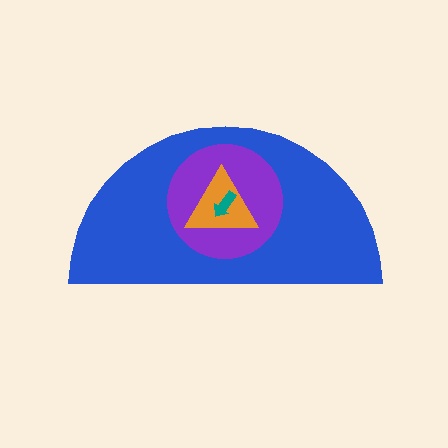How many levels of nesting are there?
4.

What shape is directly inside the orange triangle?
The teal arrow.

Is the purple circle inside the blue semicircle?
Yes.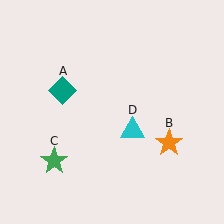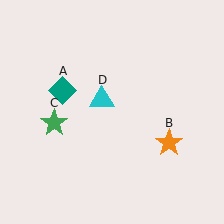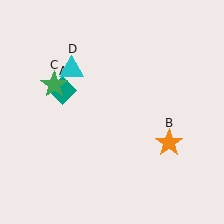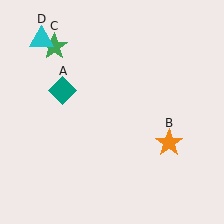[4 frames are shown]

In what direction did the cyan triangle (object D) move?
The cyan triangle (object D) moved up and to the left.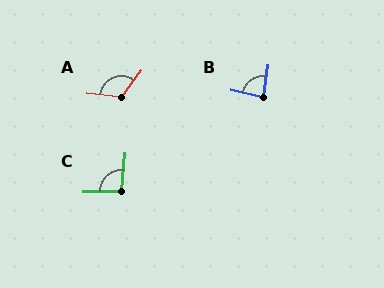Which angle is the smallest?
B, at approximately 83 degrees.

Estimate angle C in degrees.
Approximately 96 degrees.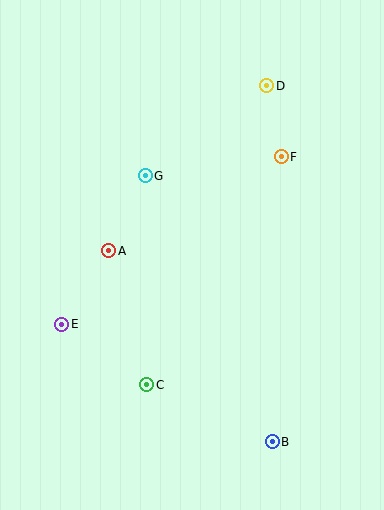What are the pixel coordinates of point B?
Point B is at (272, 442).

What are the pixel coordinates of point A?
Point A is at (109, 251).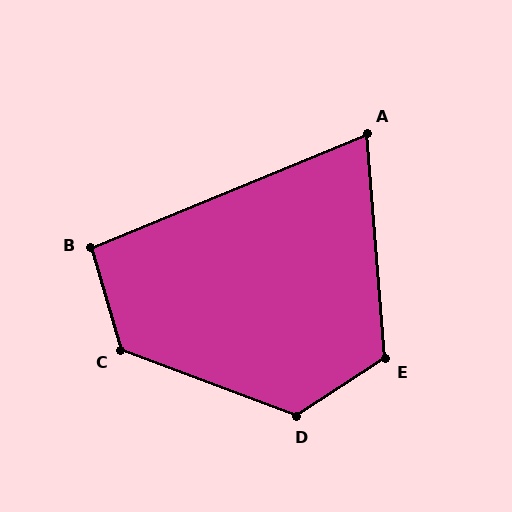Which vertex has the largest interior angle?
D, at approximately 127 degrees.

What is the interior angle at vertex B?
Approximately 96 degrees (obtuse).